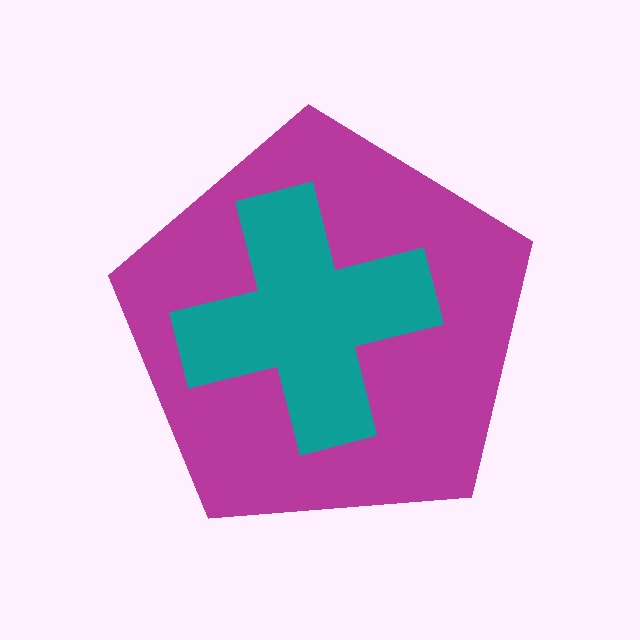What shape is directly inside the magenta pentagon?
The teal cross.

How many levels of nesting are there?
2.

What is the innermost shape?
The teal cross.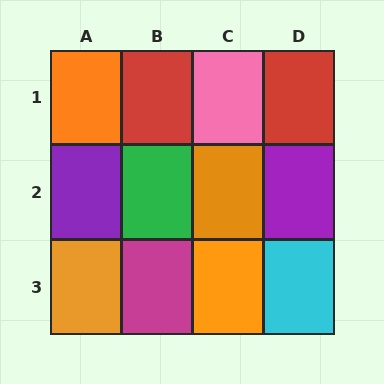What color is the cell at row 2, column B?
Green.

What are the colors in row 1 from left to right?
Orange, red, pink, red.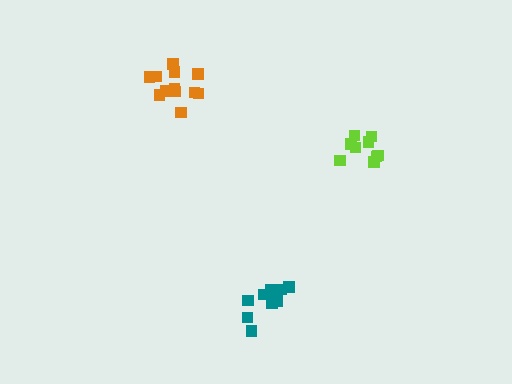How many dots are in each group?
Group 1: 9 dots, Group 2: 11 dots, Group 3: 13 dots (33 total).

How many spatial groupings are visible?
There are 3 spatial groupings.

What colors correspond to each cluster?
The clusters are colored: lime, teal, orange.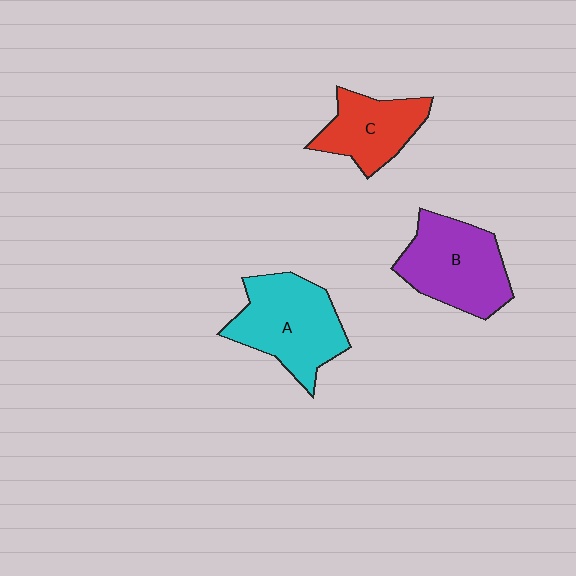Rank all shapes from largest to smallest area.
From largest to smallest: A (cyan), B (purple), C (red).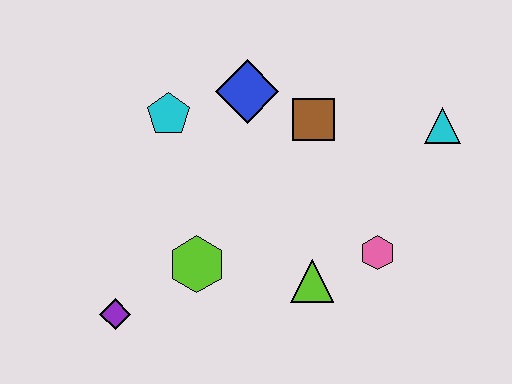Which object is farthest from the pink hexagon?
The purple diamond is farthest from the pink hexagon.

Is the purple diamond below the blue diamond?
Yes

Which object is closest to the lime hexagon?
The purple diamond is closest to the lime hexagon.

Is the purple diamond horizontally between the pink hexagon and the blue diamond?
No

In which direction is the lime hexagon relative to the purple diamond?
The lime hexagon is to the right of the purple diamond.